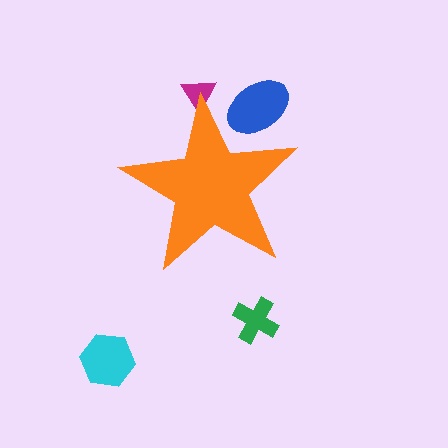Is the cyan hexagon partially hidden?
No, the cyan hexagon is fully visible.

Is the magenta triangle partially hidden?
Yes, the magenta triangle is partially hidden behind the orange star.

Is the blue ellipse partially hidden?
Yes, the blue ellipse is partially hidden behind the orange star.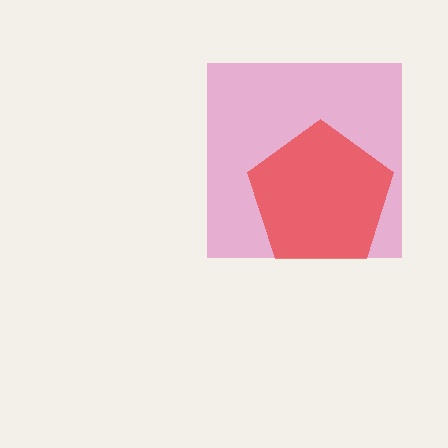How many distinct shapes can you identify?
There are 2 distinct shapes: a pink square, a red pentagon.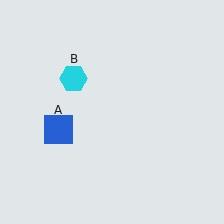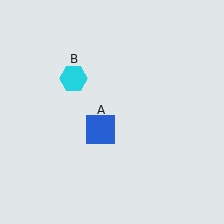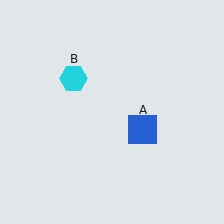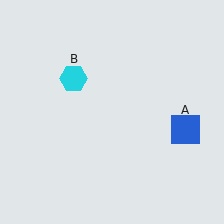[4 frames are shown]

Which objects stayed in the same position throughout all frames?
Cyan hexagon (object B) remained stationary.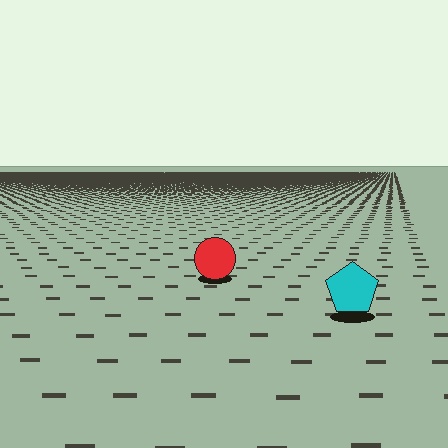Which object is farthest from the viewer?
The red circle is farthest from the viewer. It appears smaller and the ground texture around it is denser.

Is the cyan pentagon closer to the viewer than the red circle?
Yes. The cyan pentagon is closer — you can tell from the texture gradient: the ground texture is coarser near it.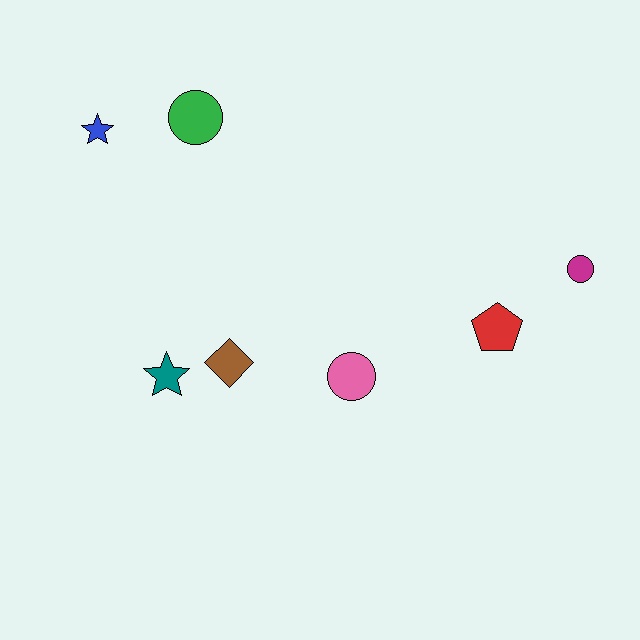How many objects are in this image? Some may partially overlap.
There are 7 objects.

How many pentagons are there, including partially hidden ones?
There is 1 pentagon.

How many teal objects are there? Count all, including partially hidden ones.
There is 1 teal object.